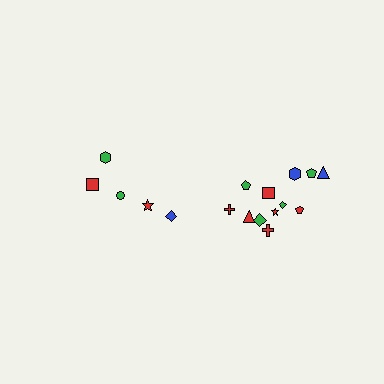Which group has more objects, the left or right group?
The right group.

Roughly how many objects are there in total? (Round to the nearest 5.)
Roughly 15 objects in total.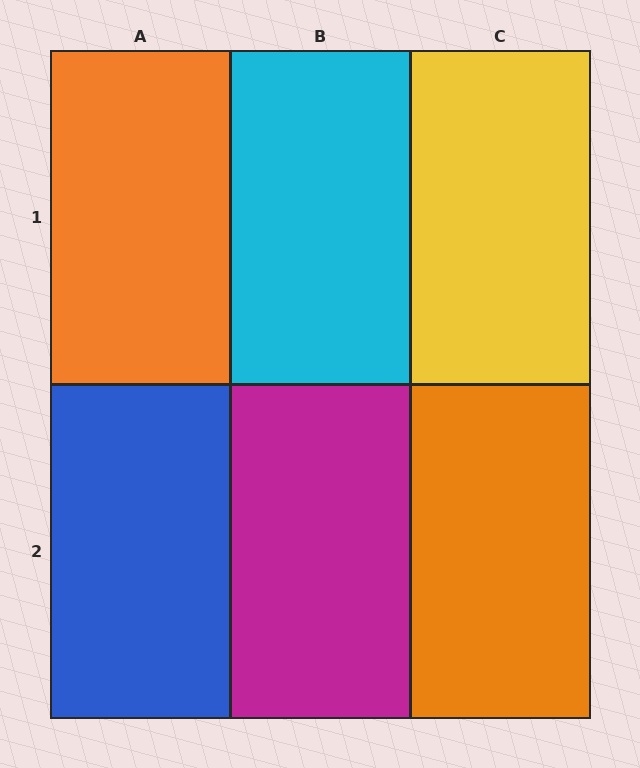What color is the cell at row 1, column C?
Yellow.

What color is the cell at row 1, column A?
Orange.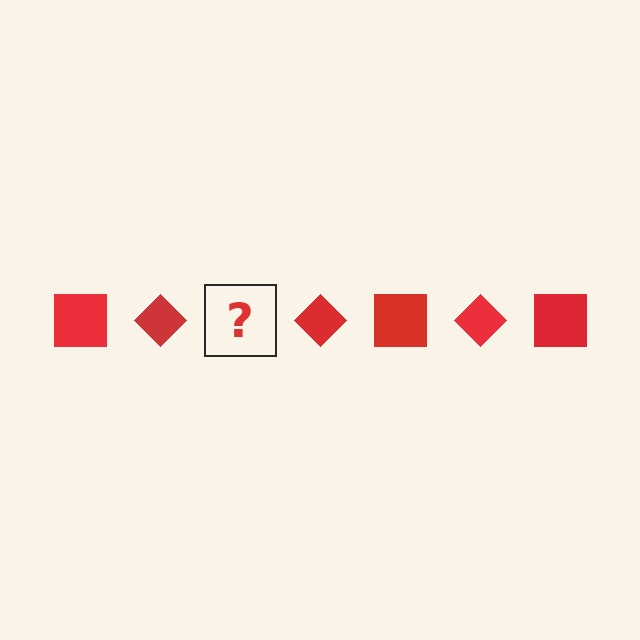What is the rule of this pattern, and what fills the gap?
The rule is that the pattern cycles through square, diamond shapes in red. The gap should be filled with a red square.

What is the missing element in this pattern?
The missing element is a red square.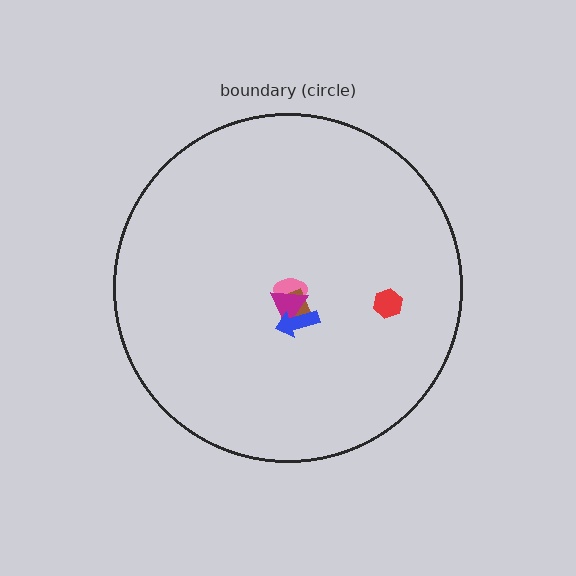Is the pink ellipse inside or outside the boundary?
Inside.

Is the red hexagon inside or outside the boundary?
Inside.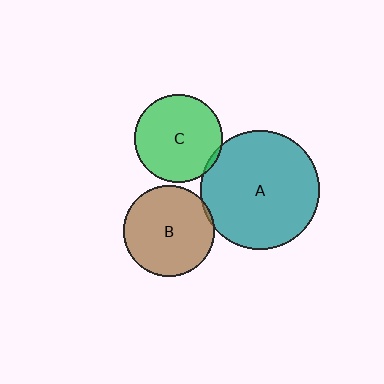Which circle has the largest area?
Circle A (teal).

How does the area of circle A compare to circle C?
Approximately 1.8 times.